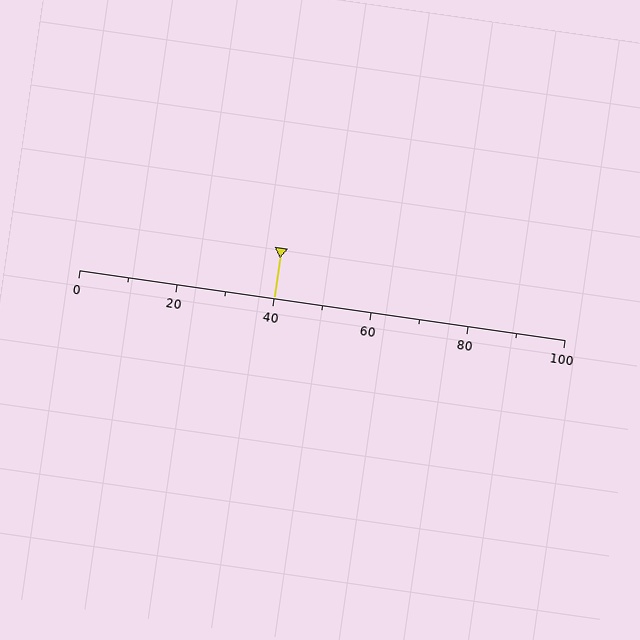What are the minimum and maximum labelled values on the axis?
The axis runs from 0 to 100.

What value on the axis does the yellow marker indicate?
The marker indicates approximately 40.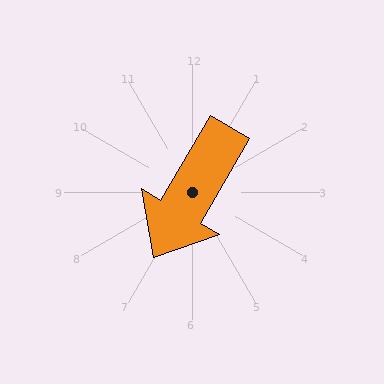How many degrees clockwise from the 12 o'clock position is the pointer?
Approximately 210 degrees.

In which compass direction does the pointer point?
Southwest.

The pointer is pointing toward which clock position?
Roughly 7 o'clock.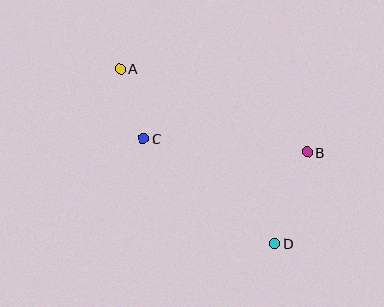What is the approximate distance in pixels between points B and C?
The distance between B and C is approximately 164 pixels.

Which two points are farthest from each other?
Points A and D are farthest from each other.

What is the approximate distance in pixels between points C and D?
The distance between C and D is approximately 168 pixels.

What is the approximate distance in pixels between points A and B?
The distance between A and B is approximately 205 pixels.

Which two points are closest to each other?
Points A and C are closest to each other.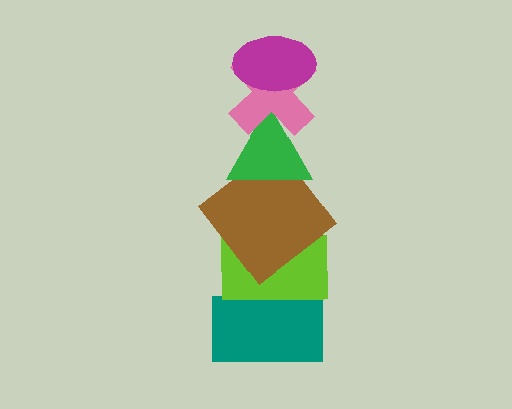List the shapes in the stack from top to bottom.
From top to bottom: the magenta ellipse, the pink cross, the green triangle, the brown diamond, the lime rectangle, the teal rectangle.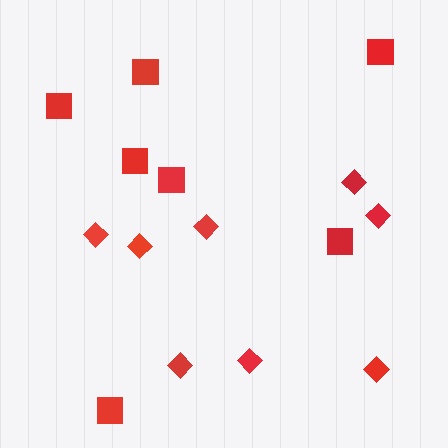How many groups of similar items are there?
There are 2 groups: one group of diamonds (8) and one group of squares (7).